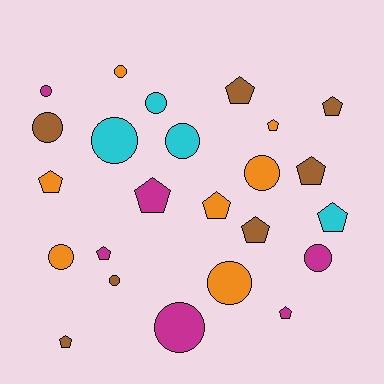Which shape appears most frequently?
Circle, with 12 objects.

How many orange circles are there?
There are 4 orange circles.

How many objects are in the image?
There are 24 objects.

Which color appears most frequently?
Orange, with 7 objects.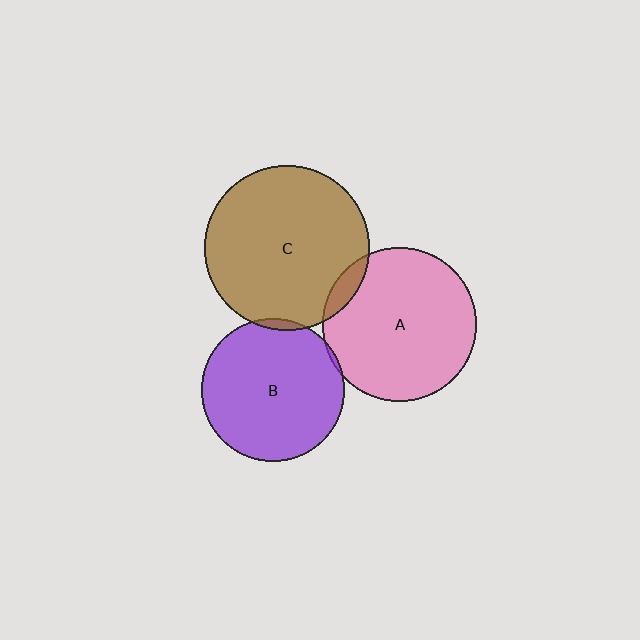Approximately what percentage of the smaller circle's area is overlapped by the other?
Approximately 5%.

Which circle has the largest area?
Circle C (brown).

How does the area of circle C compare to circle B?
Approximately 1.3 times.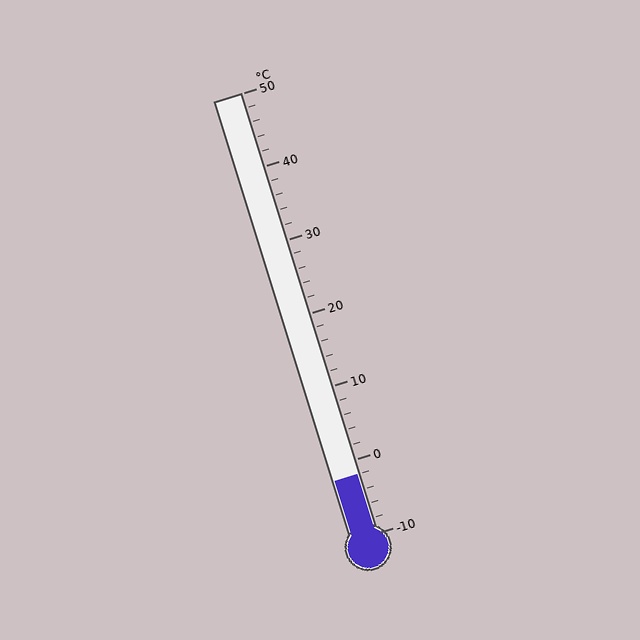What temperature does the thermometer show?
The thermometer shows approximately -2°C.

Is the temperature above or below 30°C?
The temperature is below 30°C.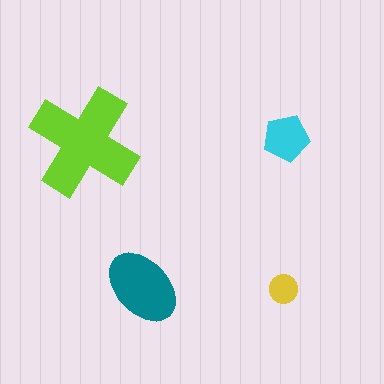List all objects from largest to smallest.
The lime cross, the teal ellipse, the cyan pentagon, the yellow circle.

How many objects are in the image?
There are 4 objects in the image.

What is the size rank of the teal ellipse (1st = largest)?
2nd.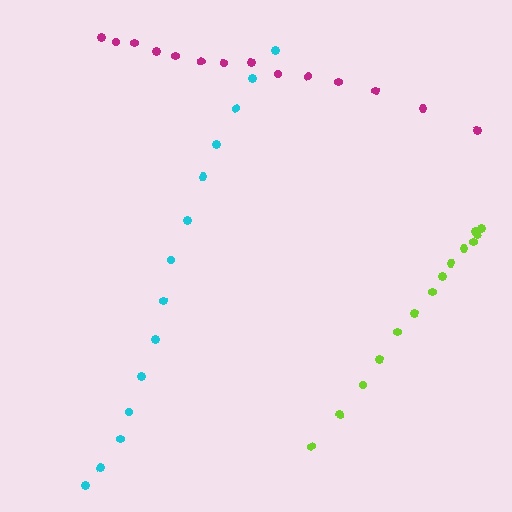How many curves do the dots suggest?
There are 3 distinct paths.